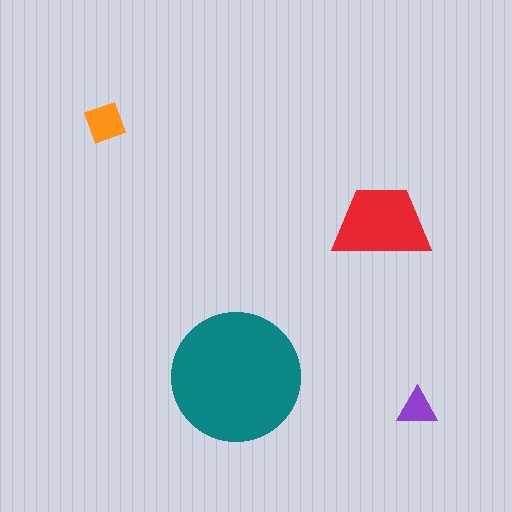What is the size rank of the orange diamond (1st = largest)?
3rd.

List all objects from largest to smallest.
The teal circle, the red trapezoid, the orange diamond, the purple triangle.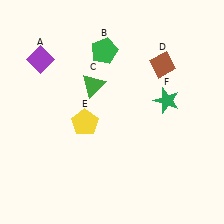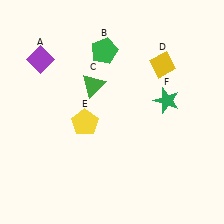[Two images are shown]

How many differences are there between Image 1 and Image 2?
There is 1 difference between the two images.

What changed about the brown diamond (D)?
In Image 1, D is brown. In Image 2, it changed to yellow.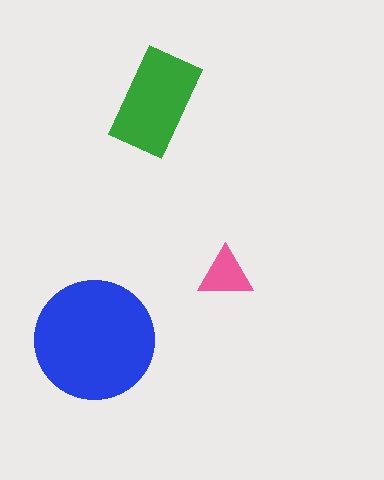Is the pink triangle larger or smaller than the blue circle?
Smaller.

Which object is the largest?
The blue circle.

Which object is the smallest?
The pink triangle.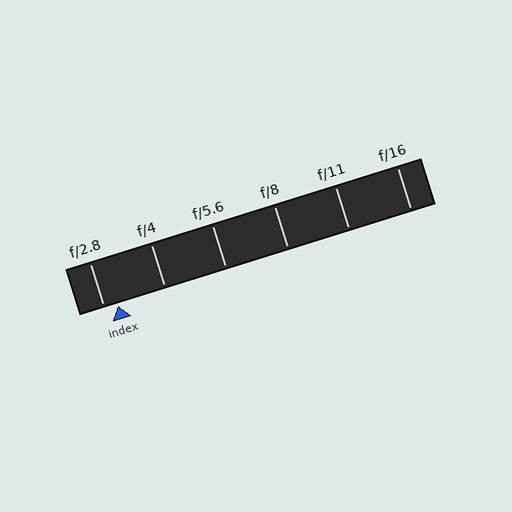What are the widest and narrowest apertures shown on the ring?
The widest aperture shown is f/2.8 and the narrowest is f/16.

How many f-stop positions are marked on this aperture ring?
There are 6 f-stop positions marked.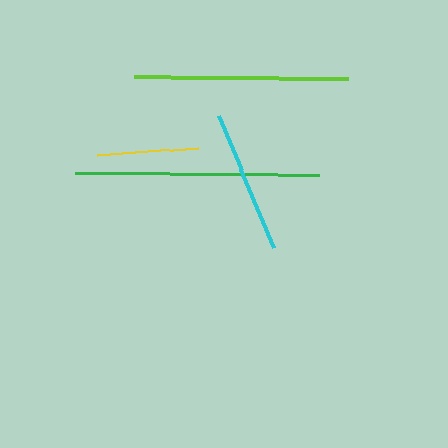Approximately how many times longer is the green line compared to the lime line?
The green line is approximately 1.1 times the length of the lime line.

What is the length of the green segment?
The green segment is approximately 245 pixels long.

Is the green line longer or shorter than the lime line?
The green line is longer than the lime line.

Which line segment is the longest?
The green line is the longest at approximately 245 pixels.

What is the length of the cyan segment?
The cyan segment is approximately 143 pixels long.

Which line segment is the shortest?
The yellow line is the shortest at approximately 101 pixels.